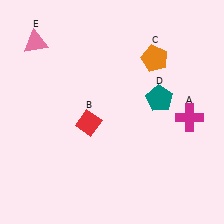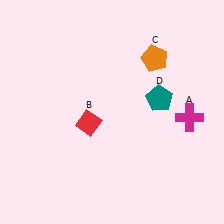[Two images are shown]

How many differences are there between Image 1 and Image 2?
There is 1 difference between the two images.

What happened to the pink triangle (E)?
The pink triangle (E) was removed in Image 2. It was in the top-left area of Image 1.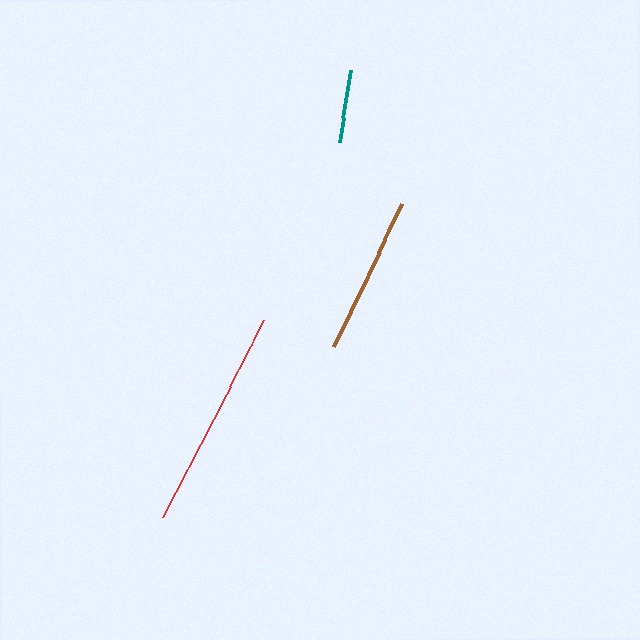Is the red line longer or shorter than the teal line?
The red line is longer than the teal line.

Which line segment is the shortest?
The teal line is the shortest at approximately 72 pixels.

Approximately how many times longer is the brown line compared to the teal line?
The brown line is approximately 2.2 times the length of the teal line.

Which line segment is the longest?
The red line is the longest at approximately 221 pixels.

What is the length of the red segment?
The red segment is approximately 221 pixels long.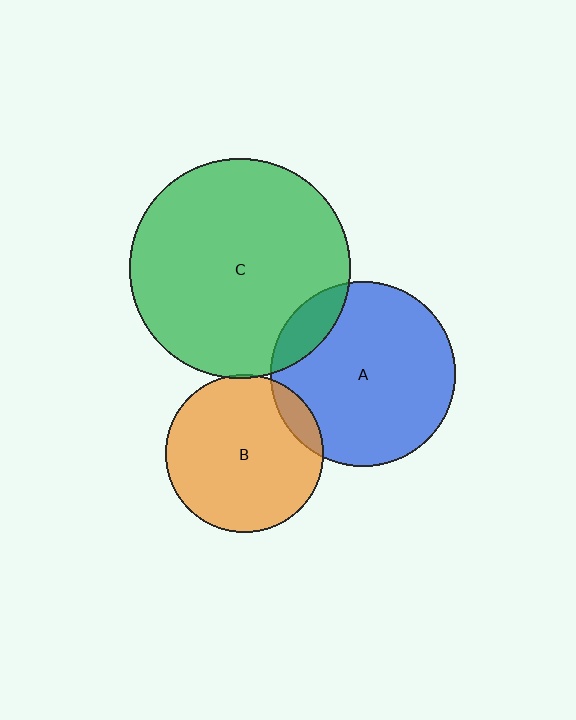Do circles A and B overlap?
Yes.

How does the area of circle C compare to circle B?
Approximately 1.9 times.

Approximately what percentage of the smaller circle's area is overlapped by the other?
Approximately 10%.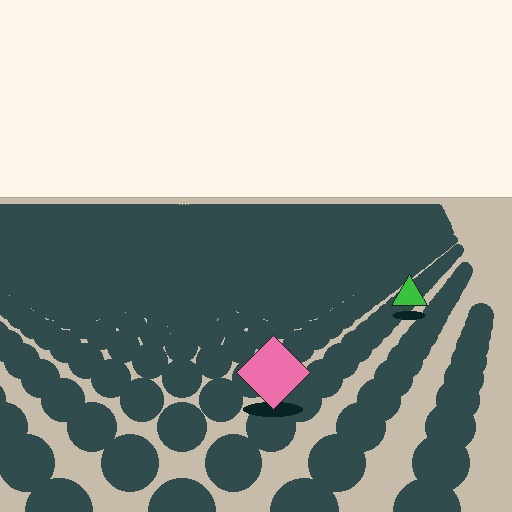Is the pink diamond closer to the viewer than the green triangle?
Yes. The pink diamond is closer — you can tell from the texture gradient: the ground texture is coarser near it.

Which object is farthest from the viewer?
The green triangle is farthest from the viewer. It appears smaller and the ground texture around it is denser.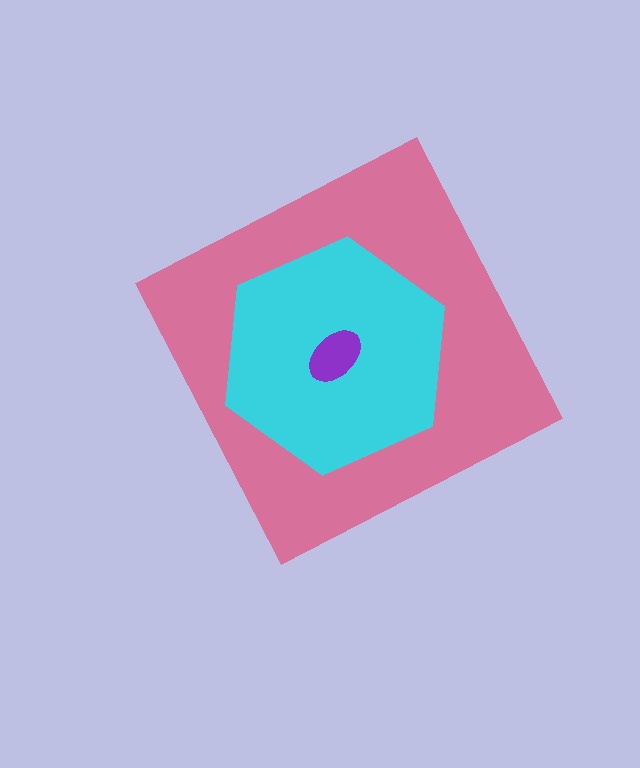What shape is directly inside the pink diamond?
The cyan hexagon.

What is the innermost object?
The purple ellipse.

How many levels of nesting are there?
3.